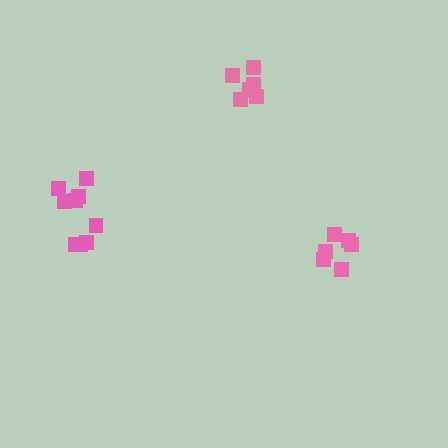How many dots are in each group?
Group 1: 6 dots, Group 2: 9 dots, Group 3: 6 dots (21 total).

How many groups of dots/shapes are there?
There are 3 groups.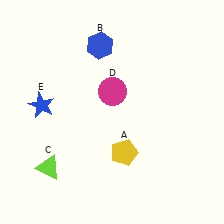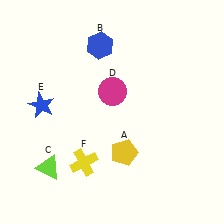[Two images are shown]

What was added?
A yellow cross (F) was added in Image 2.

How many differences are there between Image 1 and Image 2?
There is 1 difference between the two images.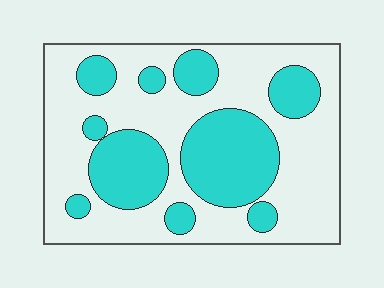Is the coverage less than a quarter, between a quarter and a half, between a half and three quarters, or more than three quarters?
Between a quarter and a half.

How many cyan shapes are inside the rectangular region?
10.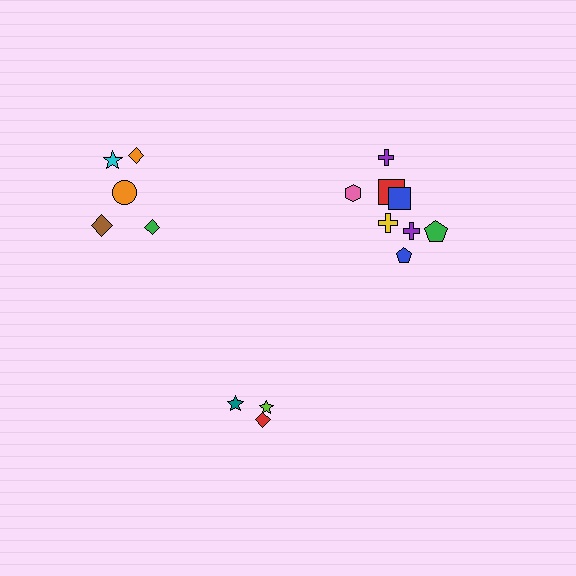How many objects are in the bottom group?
There are 3 objects.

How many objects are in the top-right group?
There are 8 objects.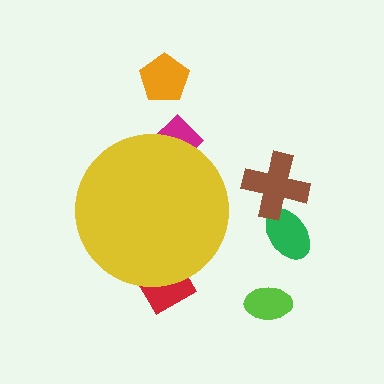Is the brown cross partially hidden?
No, the brown cross is fully visible.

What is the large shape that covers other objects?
A yellow circle.